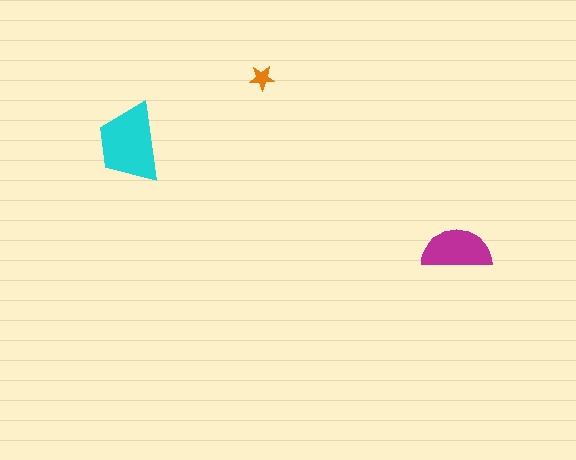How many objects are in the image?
There are 3 objects in the image.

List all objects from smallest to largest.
The orange star, the magenta semicircle, the cyan trapezoid.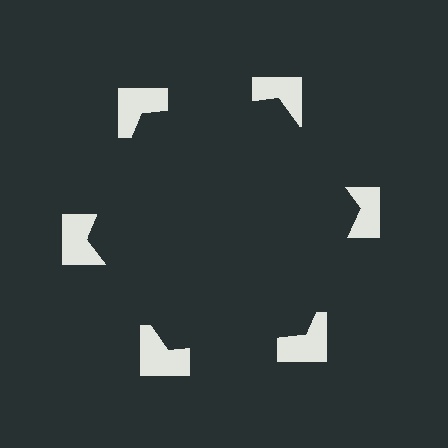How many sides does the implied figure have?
6 sides.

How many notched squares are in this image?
There are 6 — one at each vertex of the illusory hexagon.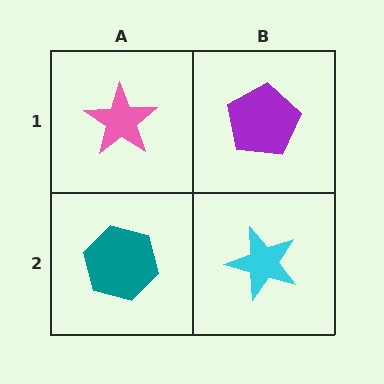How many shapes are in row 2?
2 shapes.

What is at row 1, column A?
A pink star.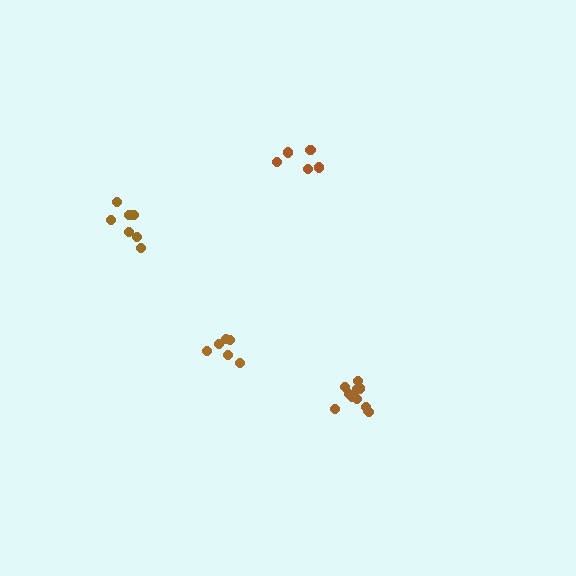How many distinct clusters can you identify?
There are 4 distinct clusters.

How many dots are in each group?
Group 1: 8 dots, Group 2: 11 dots, Group 3: 5 dots, Group 4: 6 dots (30 total).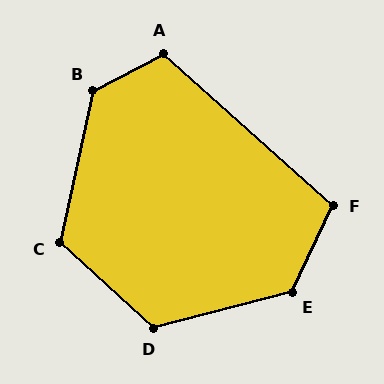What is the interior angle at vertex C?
Approximately 120 degrees (obtuse).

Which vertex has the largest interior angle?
B, at approximately 130 degrees.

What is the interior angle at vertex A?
Approximately 110 degrees (obtuse).